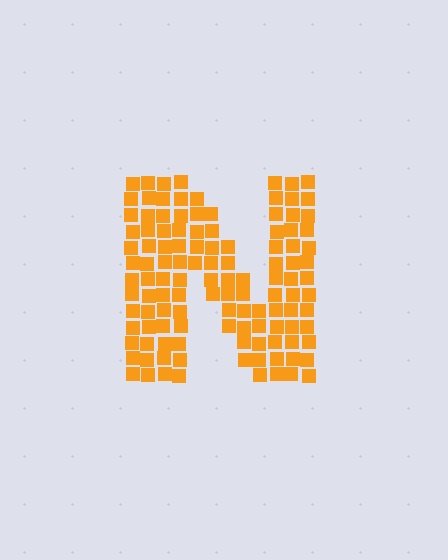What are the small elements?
The small elements are squares.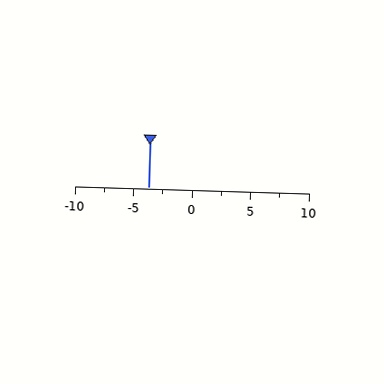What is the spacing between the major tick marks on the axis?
The major ticks are spaced 5 apart.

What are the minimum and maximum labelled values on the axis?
The axis runs from -10 to 10.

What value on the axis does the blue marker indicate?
The marker indicates approximately -3.8.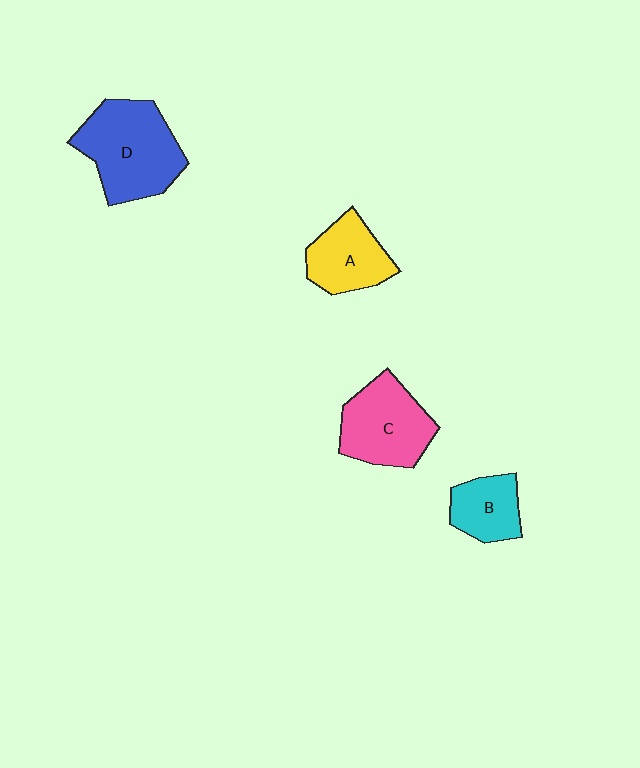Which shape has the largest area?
Shape D (blue).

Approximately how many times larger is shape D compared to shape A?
Approximately 1.6 times.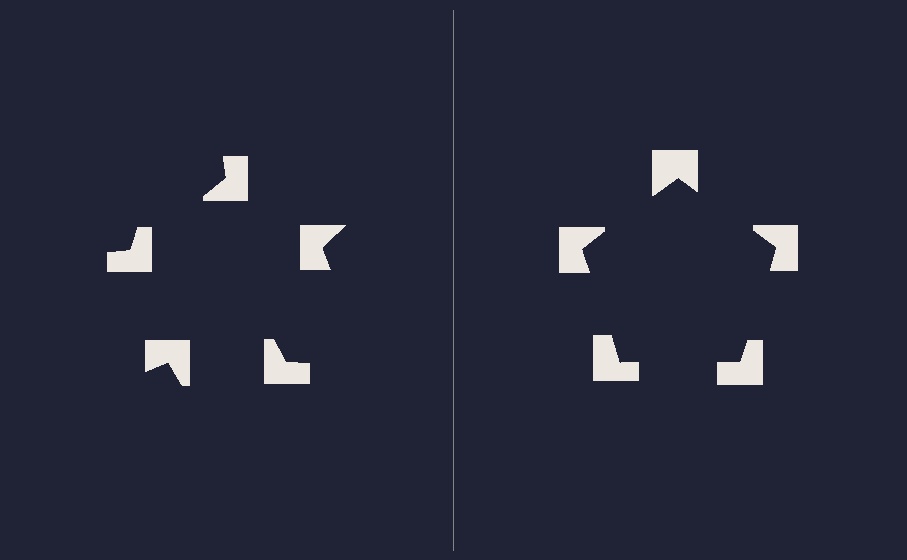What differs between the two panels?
The notched squares are positioned identically on both sides; only the wedge orientations differ. On the right they align to a pentagon; on the left they are misaligned.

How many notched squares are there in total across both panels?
10 — 5 on each side.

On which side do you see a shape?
An illusory pentagon appears on the right side. On the left side the wedge cuts are rotated, so no coherent shape forms.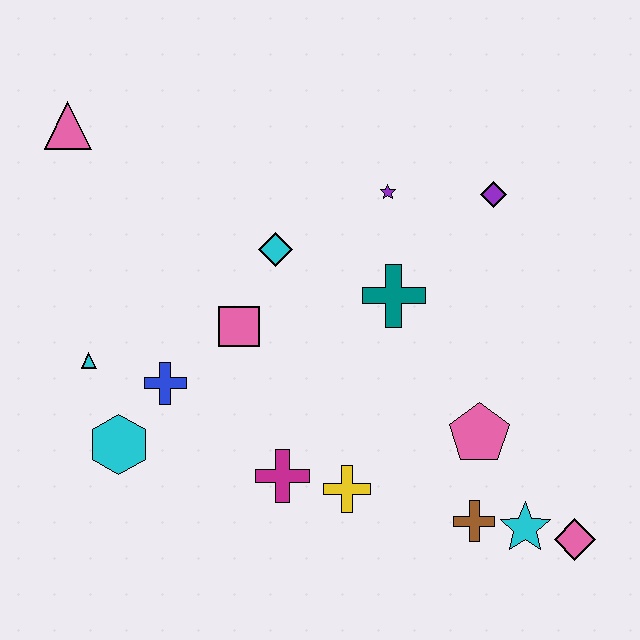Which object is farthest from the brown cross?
The pink triangle is farthest from the brown cross.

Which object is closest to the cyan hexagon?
The blue cross is closest to the cyan hexagon.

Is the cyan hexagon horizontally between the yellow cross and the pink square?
No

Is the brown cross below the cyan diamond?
Yes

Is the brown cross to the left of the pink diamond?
Yes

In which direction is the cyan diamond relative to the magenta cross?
The cyan diamond is above the magenta cross.